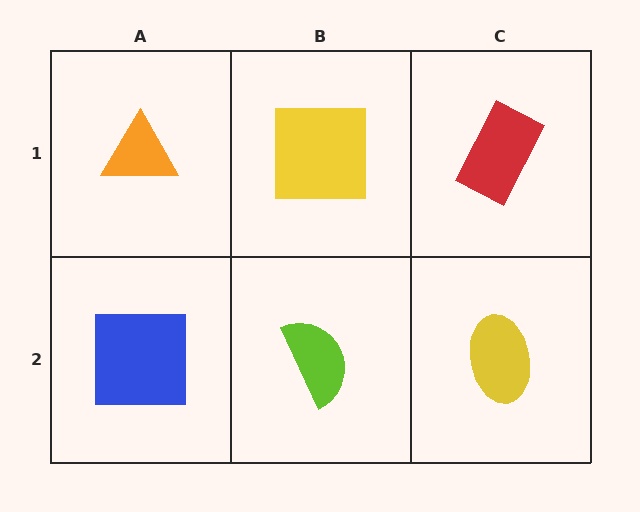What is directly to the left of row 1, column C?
A yellow square.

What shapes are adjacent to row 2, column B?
A yellow square (row 1, column B), a blue square (row 2, column A), a yellow ellipse (row 2, column C).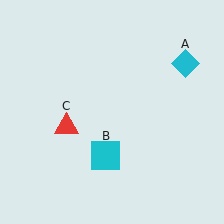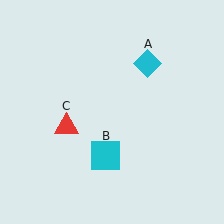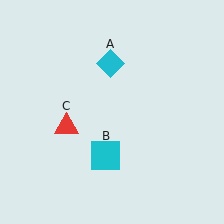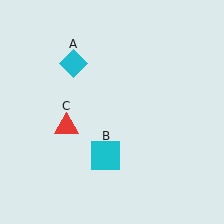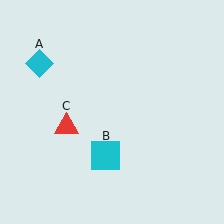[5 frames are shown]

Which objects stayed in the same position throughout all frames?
Cyan square (object B) and red triangle (object C) remained stationary.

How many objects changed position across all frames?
1 object changed position: cyan diamond (object A).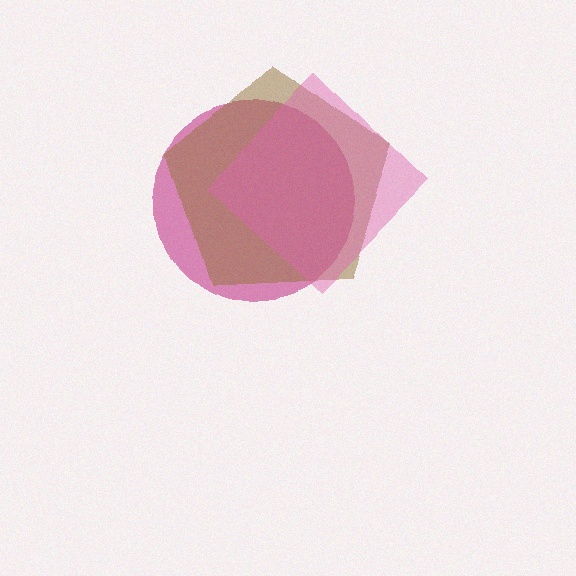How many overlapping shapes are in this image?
There are 3 overlapping shapes in the image.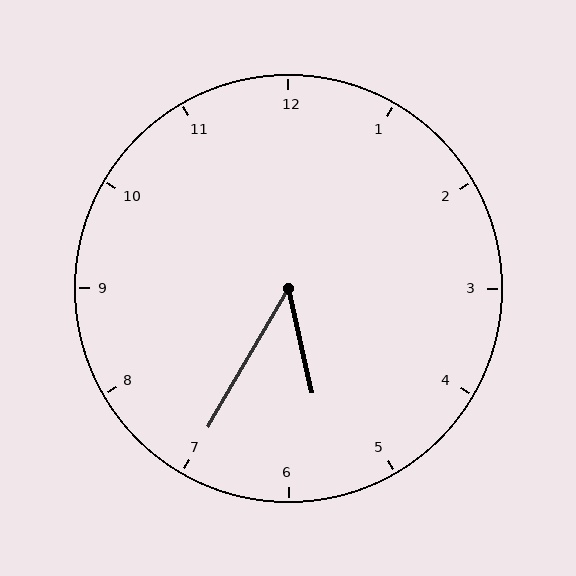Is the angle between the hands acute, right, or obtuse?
It is acute.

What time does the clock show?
5:35.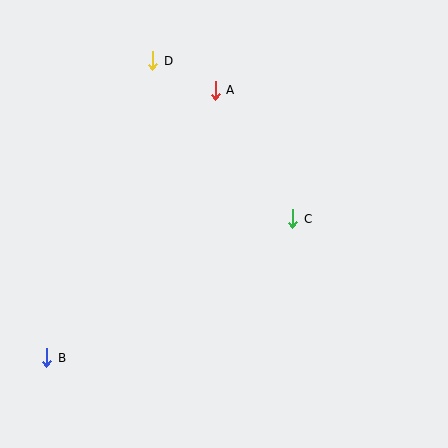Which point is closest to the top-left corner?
Point D is closest to the top-left corner.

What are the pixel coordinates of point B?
Point B is at (47, 358).